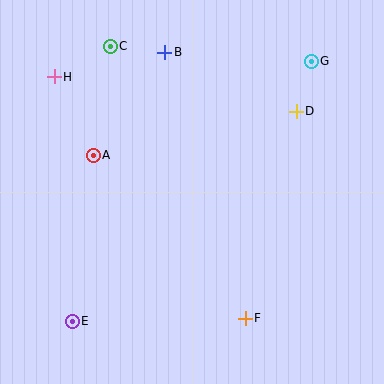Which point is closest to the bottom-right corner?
Point F is closest to the bottom-right corner.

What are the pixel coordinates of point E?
Point E is at (72, 321).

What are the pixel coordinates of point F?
Point F is at (245, 318).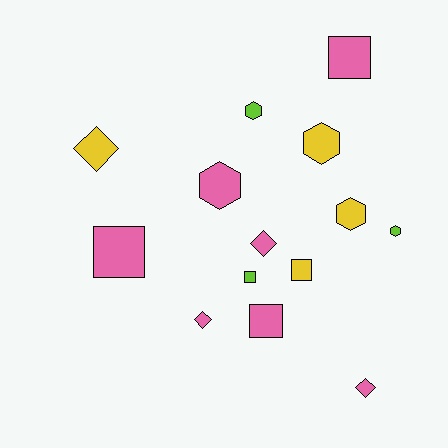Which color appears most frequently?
Pink, with 7 objects.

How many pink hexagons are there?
There is 1 pink hexagon.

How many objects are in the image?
There are 14 objects.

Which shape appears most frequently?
Square, with 5 objects.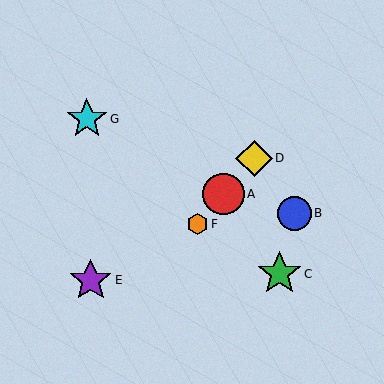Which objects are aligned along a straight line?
Objects A, D, F are aligned along a straight line.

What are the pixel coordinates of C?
Object C is at (280, 274).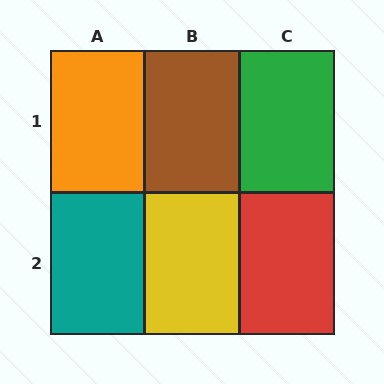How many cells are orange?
1 cell is orange.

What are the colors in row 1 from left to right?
Orange, brown, green.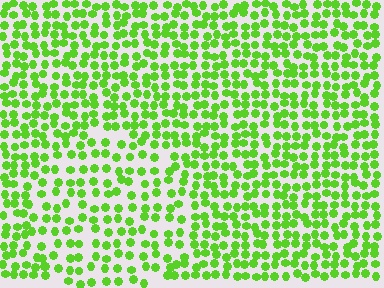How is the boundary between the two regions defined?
The boundary is defined by a change in element density (approximately 1.6x ratio). All elements are the same color, size, and shape.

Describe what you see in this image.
The image contains small lime elements arranged at two different densities. A circle-shaped region is visible where the elements are less densely packed than the surrounding area.